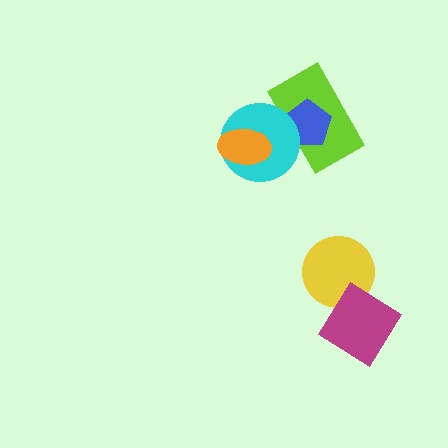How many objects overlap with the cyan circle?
3 objects overlap with the cyan circle.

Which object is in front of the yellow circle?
The magenta diamond is in front of the yellow circle.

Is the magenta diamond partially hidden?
No, no other shape covers it.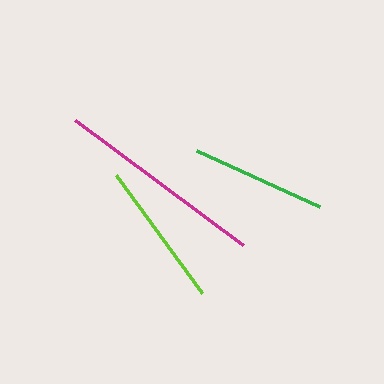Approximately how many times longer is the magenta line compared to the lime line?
The magenta line is approximately 1.4 times the length of the lime line.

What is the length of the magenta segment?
The magenta segment is approximately 209 pixels long.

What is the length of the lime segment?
The lime segment is approximately 146 pixels long.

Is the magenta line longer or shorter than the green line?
The magenta line is longer than the green line.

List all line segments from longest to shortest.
From longest to shortest: magenta, lime, green.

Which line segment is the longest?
The magenta line is the longest at approximately 209 pixels.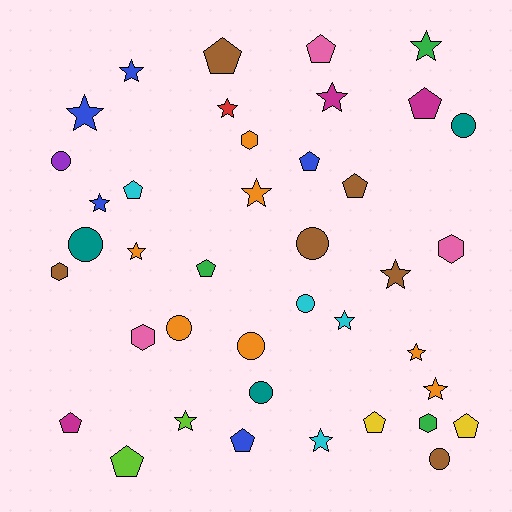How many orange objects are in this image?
There are 7 orange objects.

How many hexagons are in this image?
There are 5 hexagons.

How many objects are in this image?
There are 40 objects.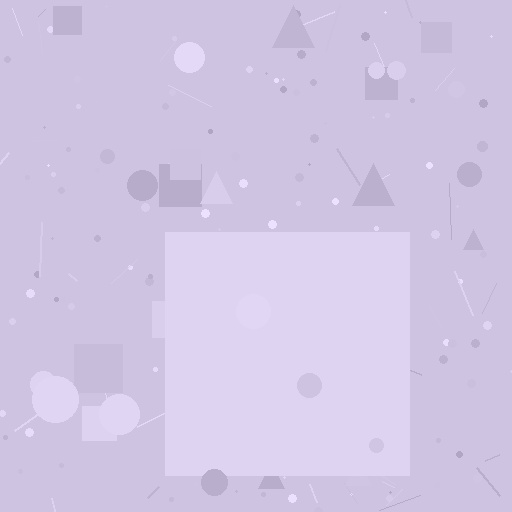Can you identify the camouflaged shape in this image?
The camouflaged shape is a square.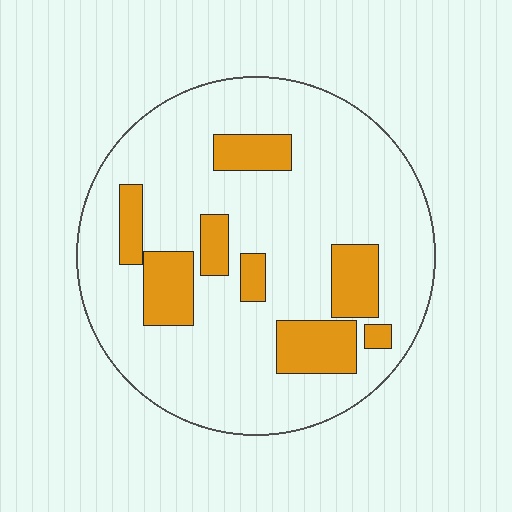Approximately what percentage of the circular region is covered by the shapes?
Approximately 20%.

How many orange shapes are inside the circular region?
8.